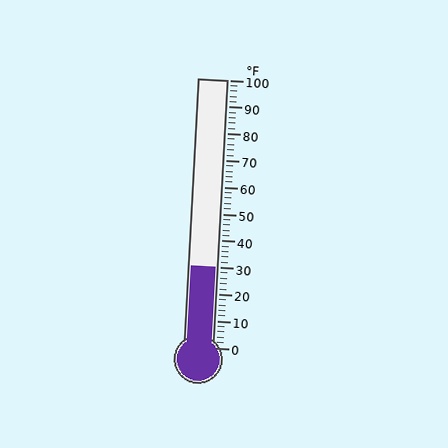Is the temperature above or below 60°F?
The temperature is below 60°F.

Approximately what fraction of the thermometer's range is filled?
The thermometer is filled to approximately 30% of its range.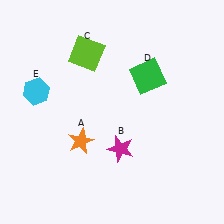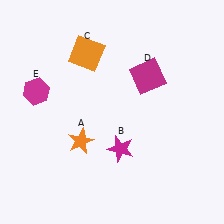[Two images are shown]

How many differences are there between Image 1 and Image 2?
There are 3 differences between the two images.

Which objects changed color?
C changed from lime to orange. D changed from green to magenta. E changed from cyan to magenta.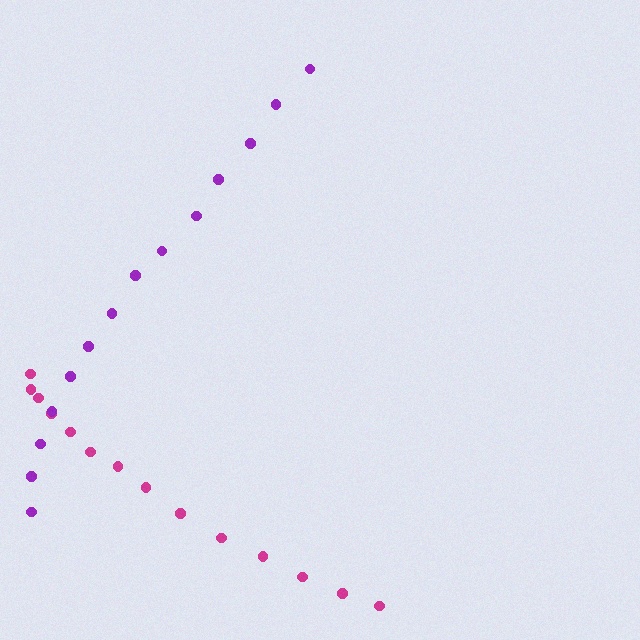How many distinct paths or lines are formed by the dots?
There are 2 distinct paths.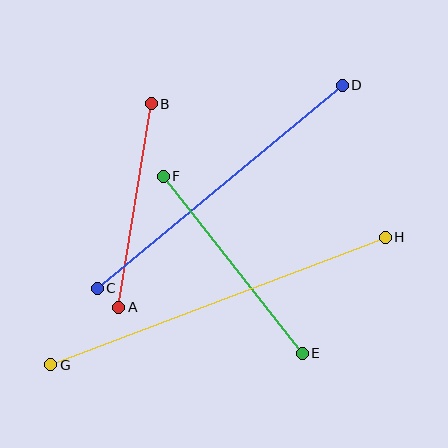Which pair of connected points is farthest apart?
Points G and H are farthest apart.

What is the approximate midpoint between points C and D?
The midpoint is at approximately (220, 187) pixels.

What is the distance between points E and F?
The distance is approximately 225 pixels.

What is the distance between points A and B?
The distance is approximately 206 pixels.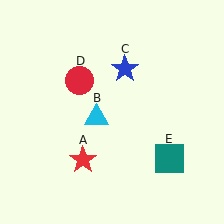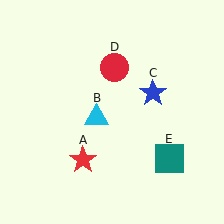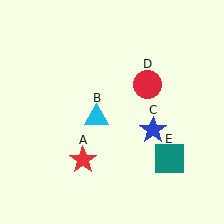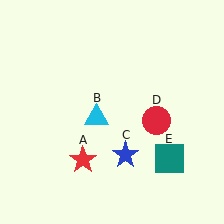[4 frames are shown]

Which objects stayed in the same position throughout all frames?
Red star (object A) and cyan triangle (object B) and teal square (object E) remained stationary.